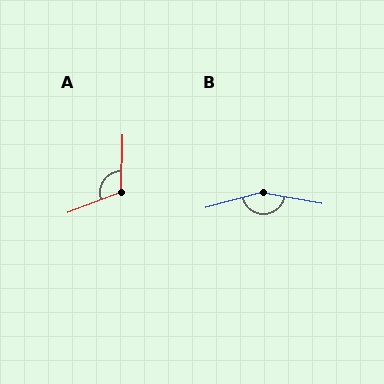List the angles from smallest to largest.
A (112°), B (155°).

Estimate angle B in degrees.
Approximately 155 degrees.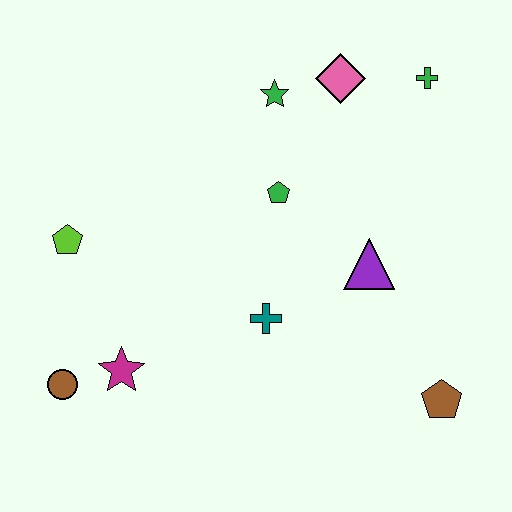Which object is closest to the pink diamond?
The green star is closest to the pink diamond.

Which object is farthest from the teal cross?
The green cross is farthest from the teal cross.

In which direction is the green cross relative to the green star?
The green cross is to the right of the green star.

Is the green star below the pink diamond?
Yes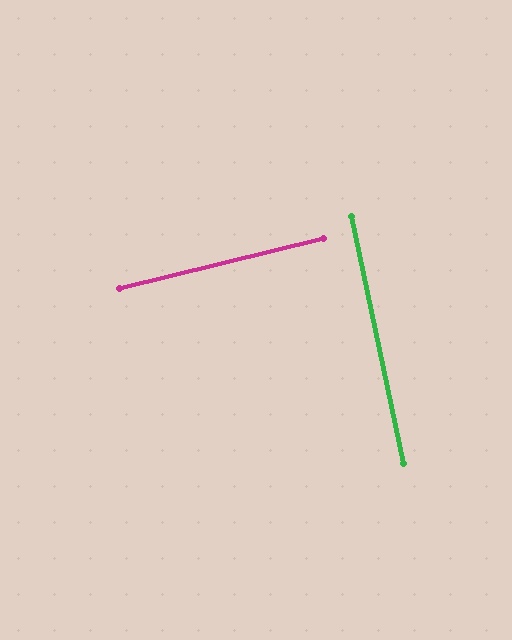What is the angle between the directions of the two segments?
Approximately 88 degrees.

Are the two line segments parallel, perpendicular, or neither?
Perpendicular — they meet at approximately 88°.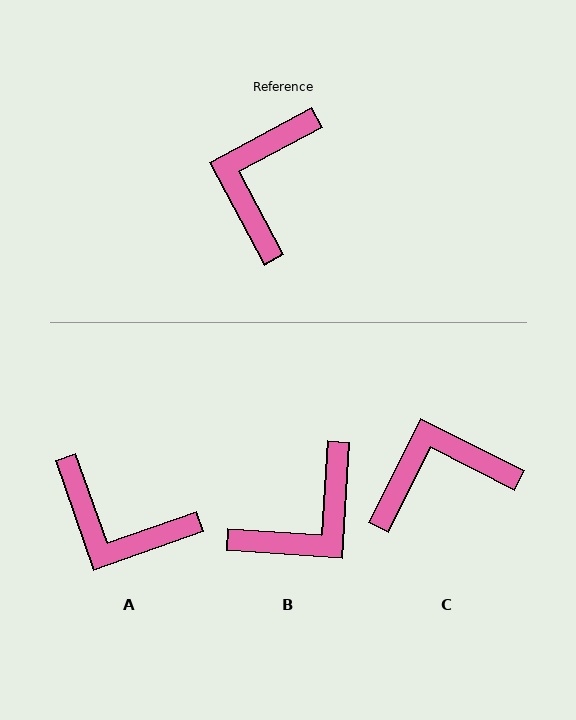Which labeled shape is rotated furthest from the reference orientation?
B, about 148 degrees away.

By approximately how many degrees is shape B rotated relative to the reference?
Approximately 148 degrees counter-clockwise.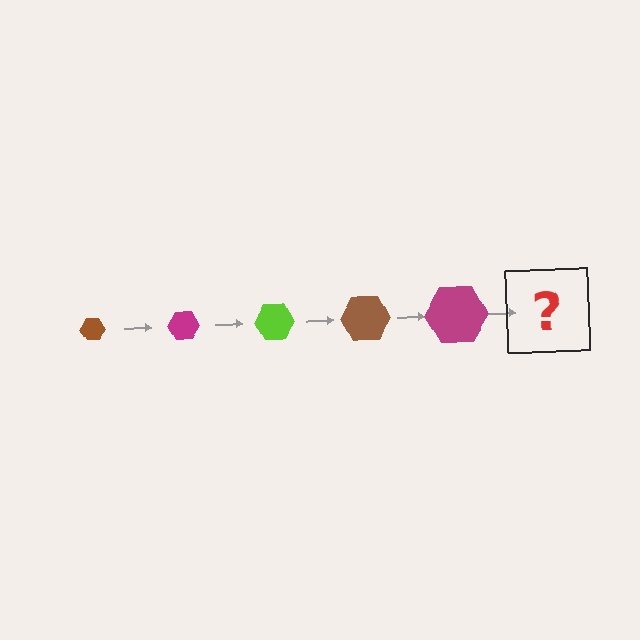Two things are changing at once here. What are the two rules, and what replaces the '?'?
The two rules are that the hexagon grows larger each step and the color cycles through brown, magenta, and lime. The '?' should be a lime hexagon, larger than the previous one.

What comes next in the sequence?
The next element should be a lime hexagon, larger than the previous one.